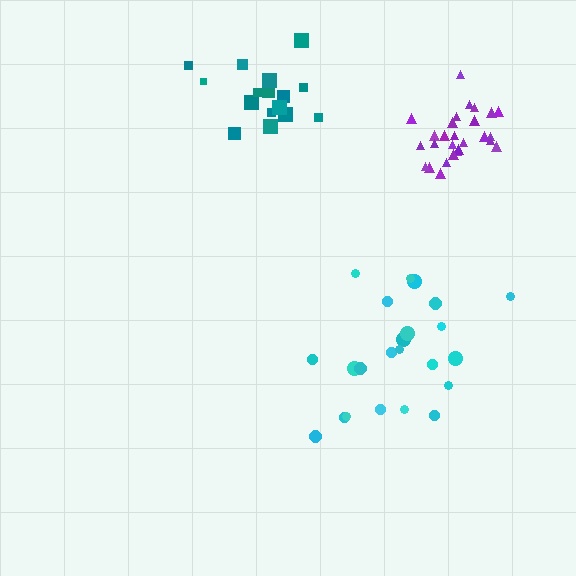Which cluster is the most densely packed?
Purple.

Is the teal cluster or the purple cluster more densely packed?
Purple.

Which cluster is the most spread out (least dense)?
Cyan.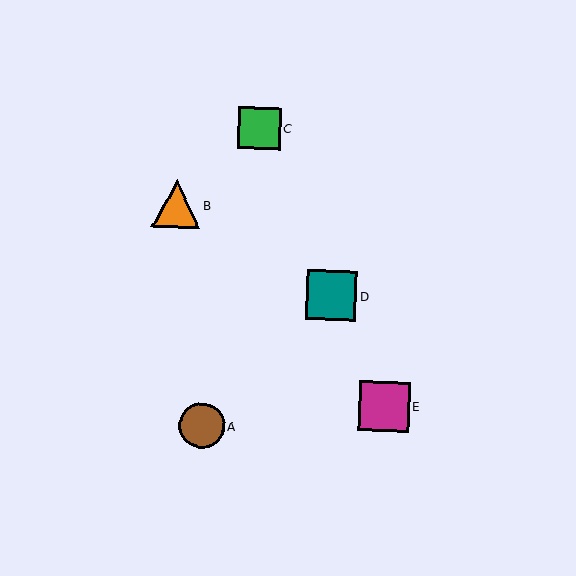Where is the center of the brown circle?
The center of the brown circle is at (202, 426).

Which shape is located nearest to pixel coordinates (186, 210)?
The orange triangle (labeled B) at (177, 204) is nearest to that location.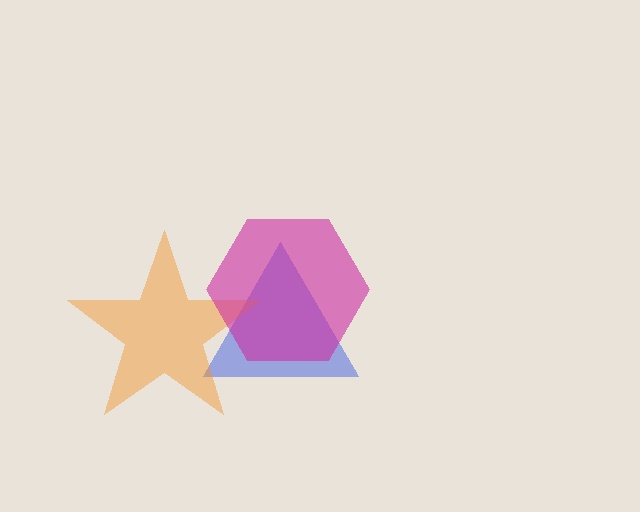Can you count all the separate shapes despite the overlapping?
Yes, there are 3 separate shapes.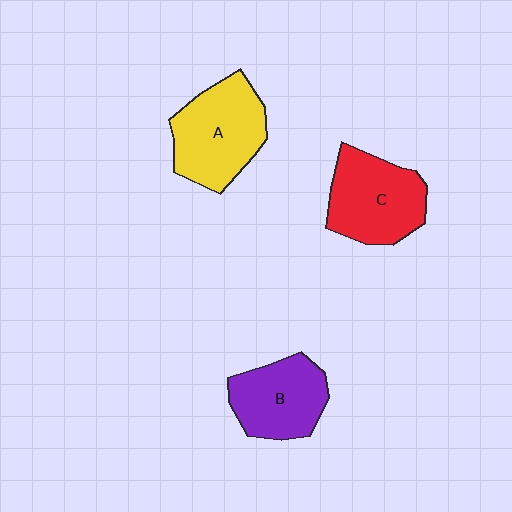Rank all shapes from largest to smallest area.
From largest to smallest: A (yellow), C (red), B (purple).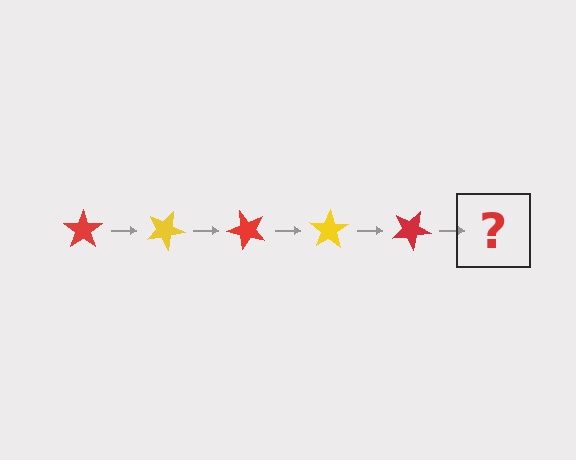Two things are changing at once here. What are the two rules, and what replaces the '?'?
The two rules are that it rotates 25 degrees each step and the color cycles through red and yellow. The '?' should be a yellow star, rotated 125 degrees from the start.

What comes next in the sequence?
The next element should be a yellow star, rotated 125 degrees from the start.